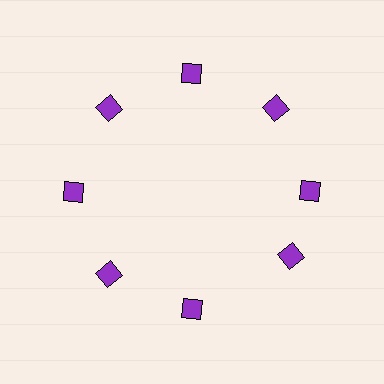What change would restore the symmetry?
The symmetry would be restored by rotating it back into even spacing with its neighbors so that all 8 squares sit at equal angles and equal distance from the center.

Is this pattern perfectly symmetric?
No. The 8 purple squares are arranged in a ring, but one element near the 4 o'clock position is rotated out of alignment along the ring, breaking the 8-fold rotational symmetry.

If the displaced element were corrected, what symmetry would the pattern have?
It would have 8-fold rotational symmetry — the pattern would map onto itself every 45 degrees.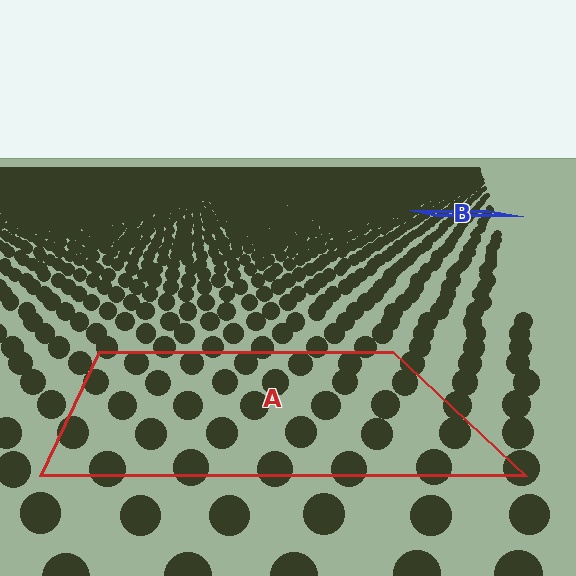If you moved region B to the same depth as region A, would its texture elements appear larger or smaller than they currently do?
They would appear larger. At a closer depth, the same texture elements are projected at a bigger on-screen size.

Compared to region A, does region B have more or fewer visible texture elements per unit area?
Region B has more texture elements per unit area — they are packed more densely because it is farther away.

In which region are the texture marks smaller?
The texture marks are smaller in region B, because it is farther away.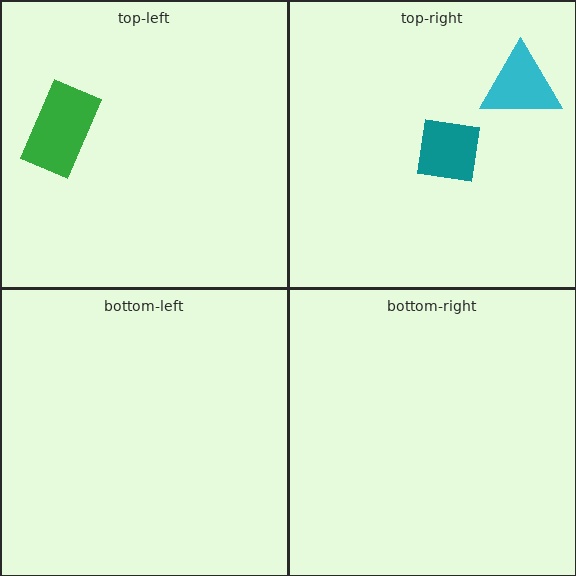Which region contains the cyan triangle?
The top-right region.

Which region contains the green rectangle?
The top-left region.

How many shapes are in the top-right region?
2.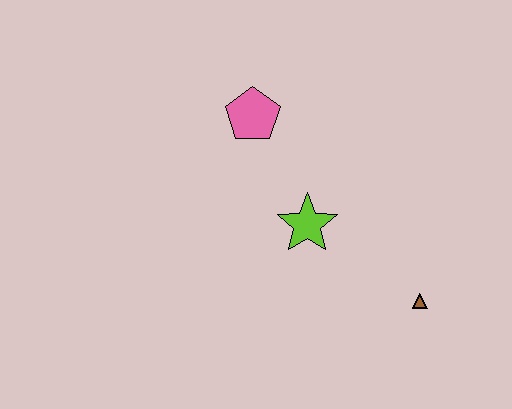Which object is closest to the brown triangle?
The lime star is closest to the brown triangle.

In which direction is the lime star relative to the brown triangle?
The lime star is to the left of the brown triangle.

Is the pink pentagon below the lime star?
No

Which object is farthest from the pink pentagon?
The brown triangle is farthest from the pink pentagon.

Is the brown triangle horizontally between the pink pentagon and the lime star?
No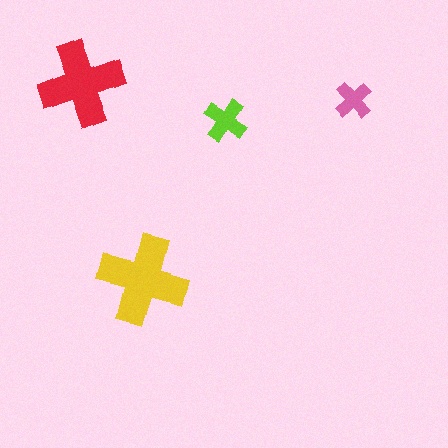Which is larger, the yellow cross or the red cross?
The yellow one.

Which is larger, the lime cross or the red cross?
The red one.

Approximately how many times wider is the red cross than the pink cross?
About 2.5 times wider.